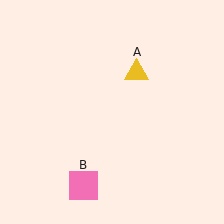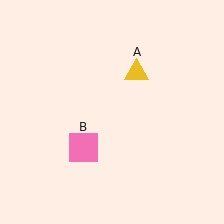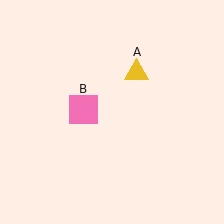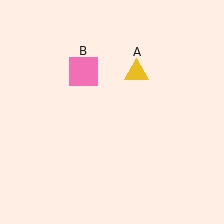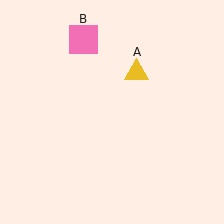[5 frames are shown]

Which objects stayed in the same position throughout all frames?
Yellow triangle (object A) remained stationary.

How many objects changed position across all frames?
1 object changed position: pink square (object B).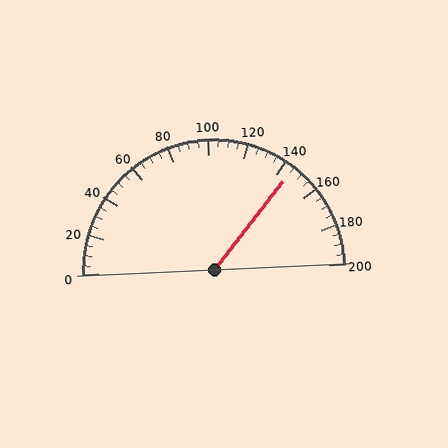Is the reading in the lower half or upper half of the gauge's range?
The reading is in the upper half of the range (0 to 200).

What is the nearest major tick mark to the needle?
The nearest major tick mark is 140.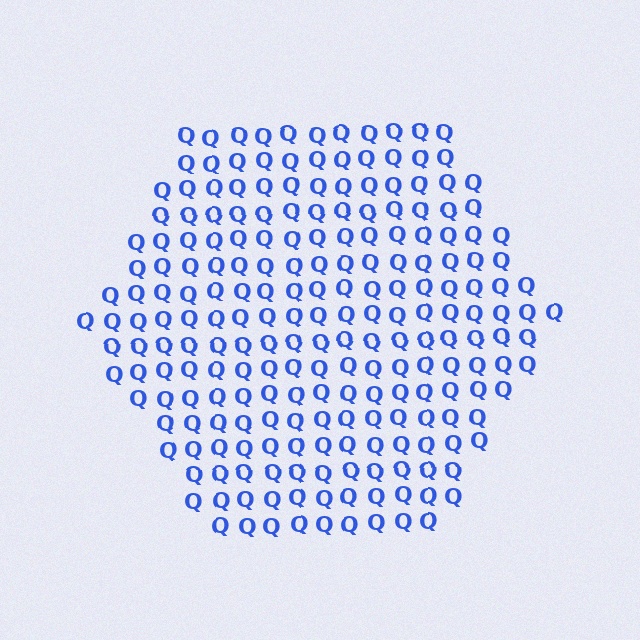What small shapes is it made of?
It is made of small letter Q's.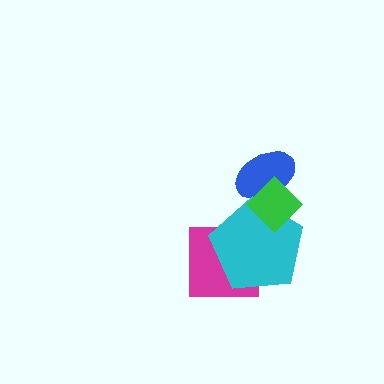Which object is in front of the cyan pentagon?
The green diamond is in front of the cyan pentagon.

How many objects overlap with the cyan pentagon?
3 objects overlap with the cyan pentagon.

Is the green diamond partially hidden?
No, no other shape covers it.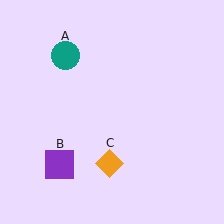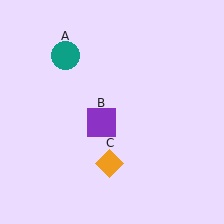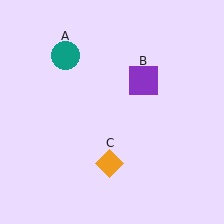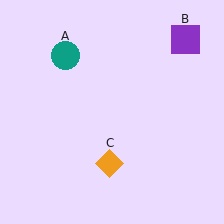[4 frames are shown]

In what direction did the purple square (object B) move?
The purple square (object B) moved up and to the right.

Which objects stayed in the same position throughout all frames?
Teal circle (object A) and orange diamond (object C) remained stationary.